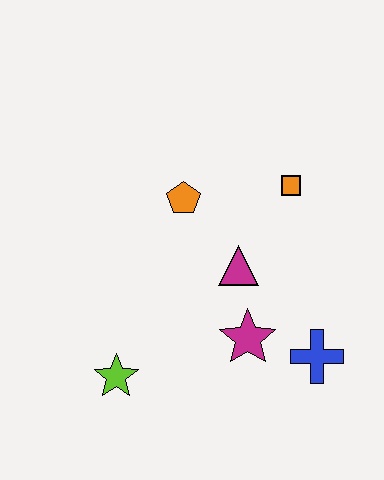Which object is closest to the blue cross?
The magenta star is closest to the blue cross.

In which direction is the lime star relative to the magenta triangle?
The lime star is to the left of the magenta triangle.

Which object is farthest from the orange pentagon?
The blue cross is farthest from the orange pentagon.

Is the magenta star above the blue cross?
Yes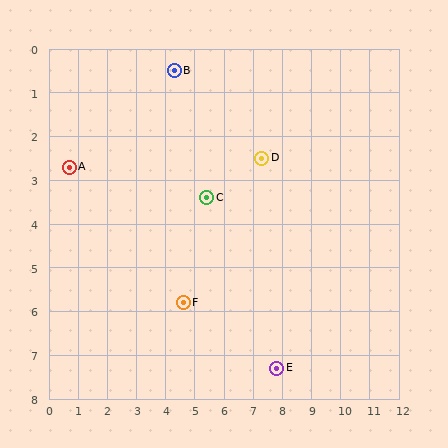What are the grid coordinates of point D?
Point D is at approximately (7.3, 2.5).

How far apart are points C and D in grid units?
Points C and D are about 2.1 grid units apart.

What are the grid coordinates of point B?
Point B is at approximately (4.3, 0.5).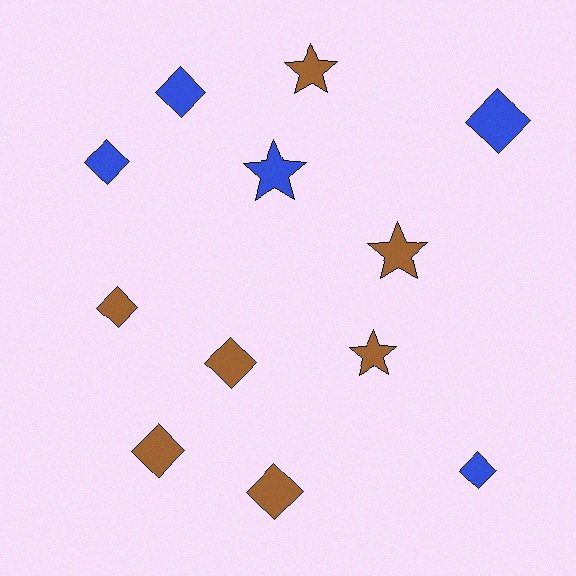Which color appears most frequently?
Brown, with 7 objects.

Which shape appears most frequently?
Diamond, with 8 objects.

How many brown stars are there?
There are 3 brown stars.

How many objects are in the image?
There are 12 objects.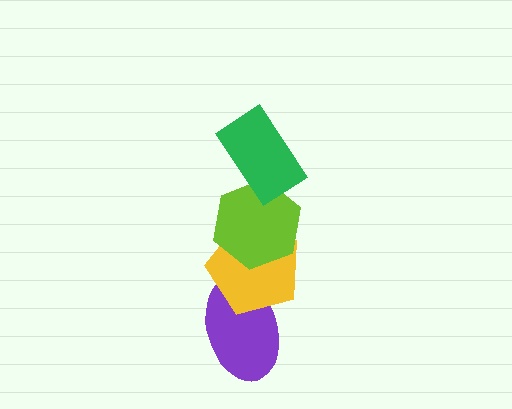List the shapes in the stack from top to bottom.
From top to bottom: the green rectangle, the lime hexagon, the yellow pentagon, the purple ellipse.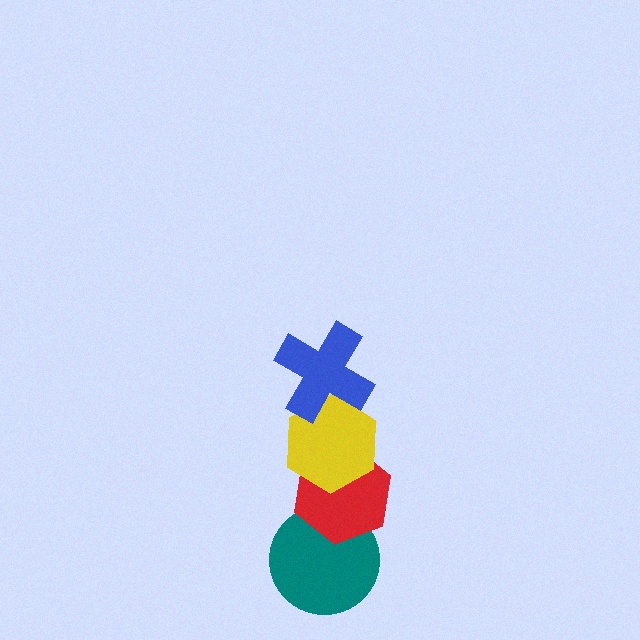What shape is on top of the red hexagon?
The yellow hexagon is on top of the red hexagon.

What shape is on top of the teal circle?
The red hexagon is on top of the teal circle.